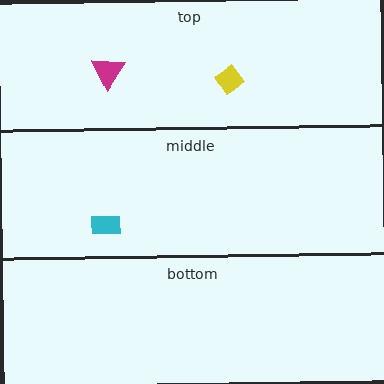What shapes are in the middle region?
The cyan rectangle.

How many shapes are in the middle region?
1.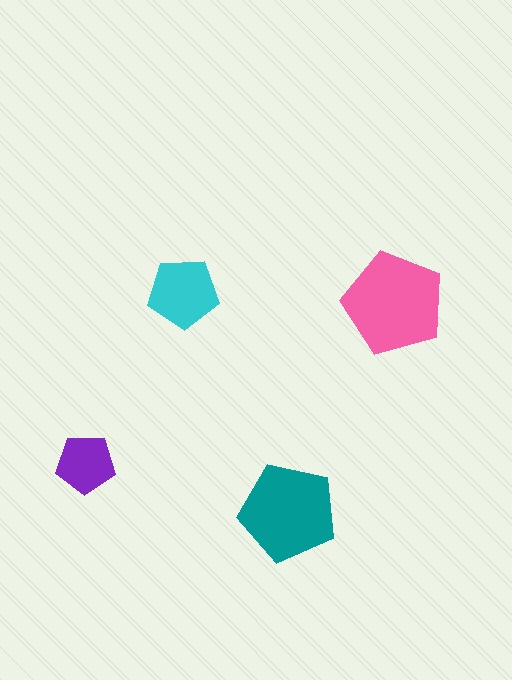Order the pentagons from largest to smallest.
the pink one, the teal one, the cyan one, the purple one.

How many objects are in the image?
There are 4 objects in the image.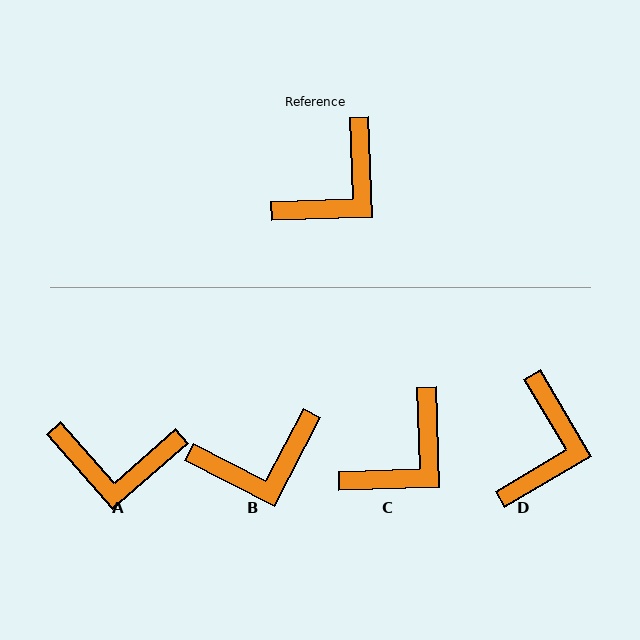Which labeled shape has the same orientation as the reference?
C.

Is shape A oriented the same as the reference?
No, it is off by about 51 degrees.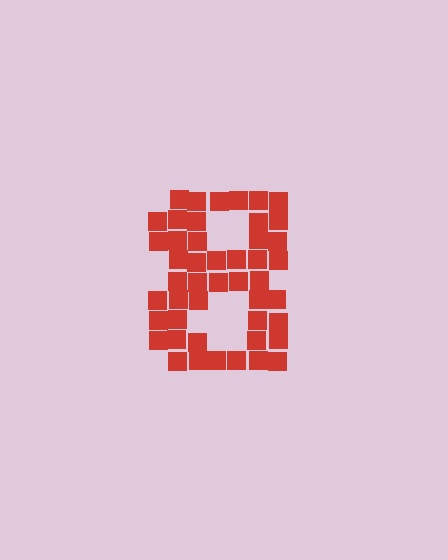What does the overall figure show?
The overall figure shows the digit 8.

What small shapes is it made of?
It is made of small squares.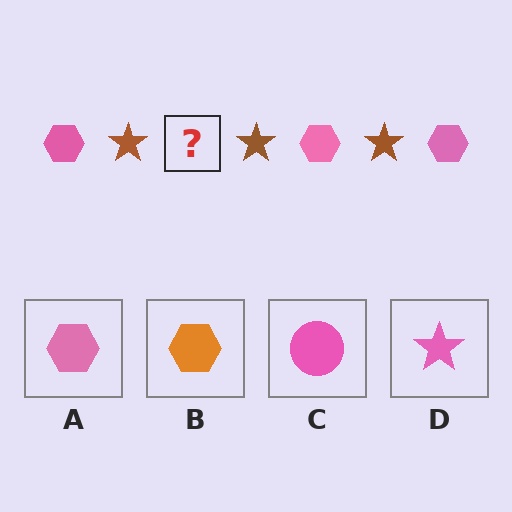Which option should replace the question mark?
Option A.